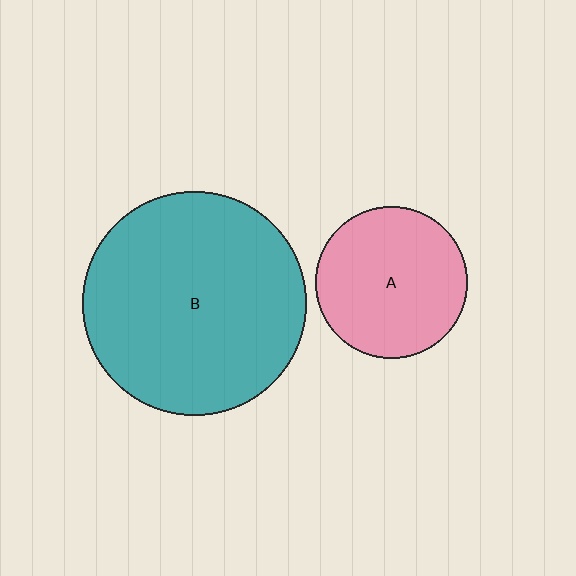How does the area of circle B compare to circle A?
Approximately 2.2 times.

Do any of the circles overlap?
No, none of the circles overlap.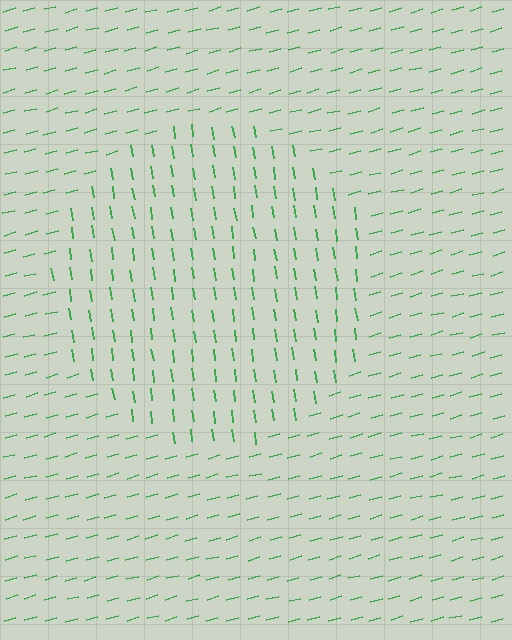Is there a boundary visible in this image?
Yes, there is a texture boundary formed by a change in line orientation.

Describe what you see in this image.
The image is filled with small green line segments. A circle region in the image has lines oriented differently from the surrounding lines, creating a visible texture boundary.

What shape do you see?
I see a circle.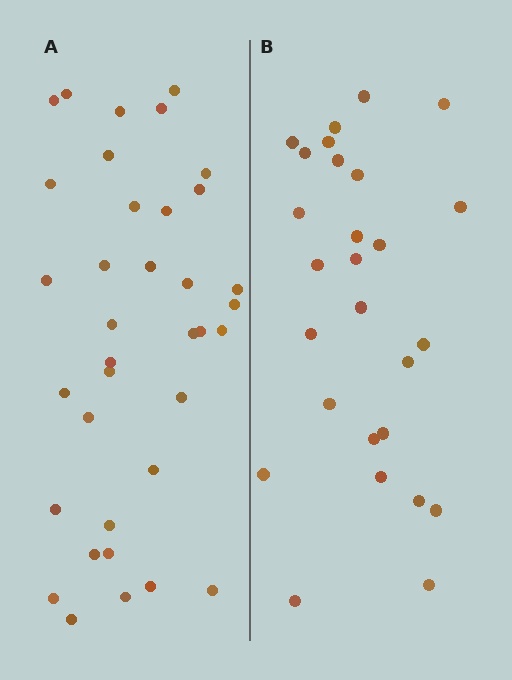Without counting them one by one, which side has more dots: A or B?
Region A (the left region) has more dots.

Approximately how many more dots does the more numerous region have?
Region A has roughly 8 or so more dots than region B.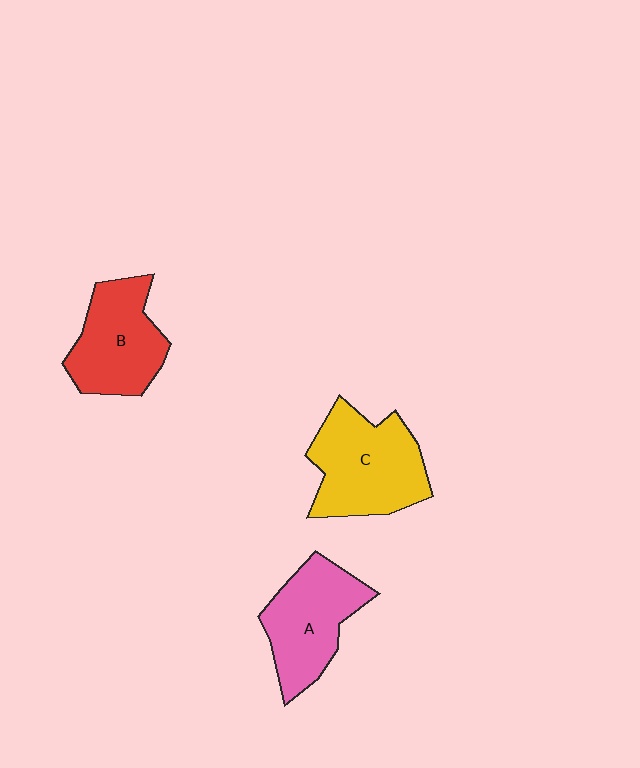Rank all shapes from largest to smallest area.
From largest to smallest: C (yellow), A (pink), B (red).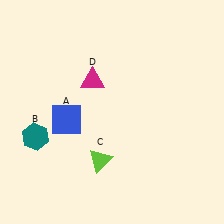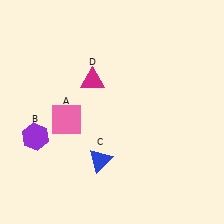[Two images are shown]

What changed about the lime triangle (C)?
In Image 1, C is lime. In Image 2, it changed to blue.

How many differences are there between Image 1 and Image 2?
There are 3 differences between the two images.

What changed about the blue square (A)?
In Image 1, A is blue. In Image 2, it changed to pink.